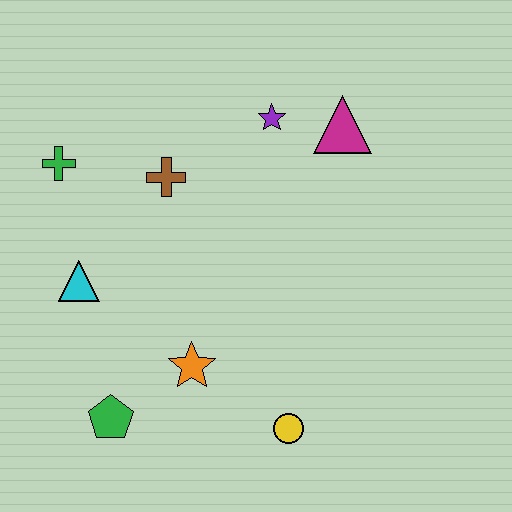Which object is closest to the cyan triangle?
The green cross is closest to the cyan triangle.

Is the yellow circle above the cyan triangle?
No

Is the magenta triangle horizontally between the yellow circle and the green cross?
No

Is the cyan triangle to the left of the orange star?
Yes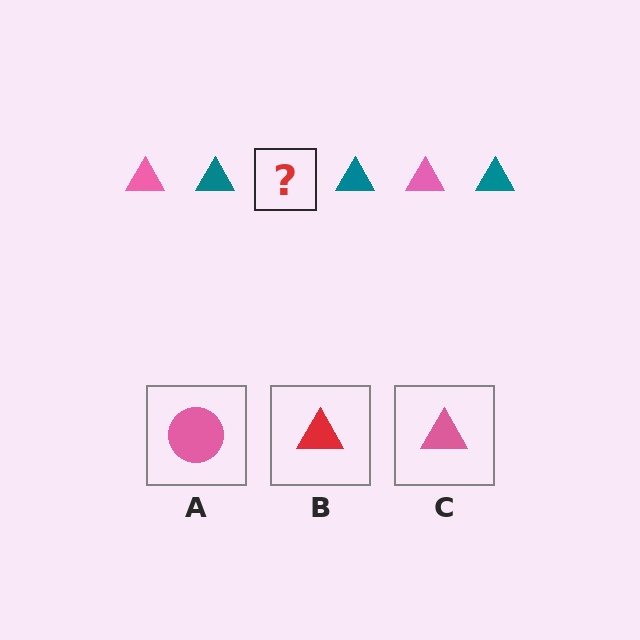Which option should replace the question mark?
Option C.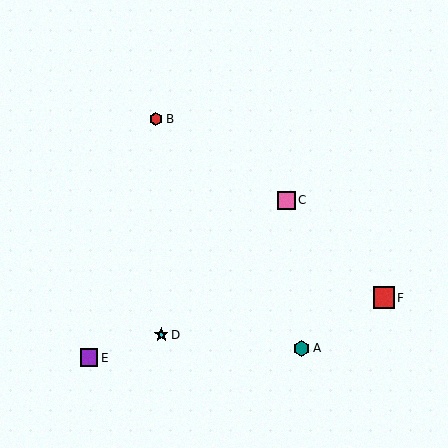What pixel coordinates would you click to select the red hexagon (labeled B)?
Click at (156, 119) to select the red hexagon B.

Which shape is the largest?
The red square (labeled F) is the largest.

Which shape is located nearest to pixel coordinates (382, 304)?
The red square (labeled F) at (384, 298) is nearest to that location.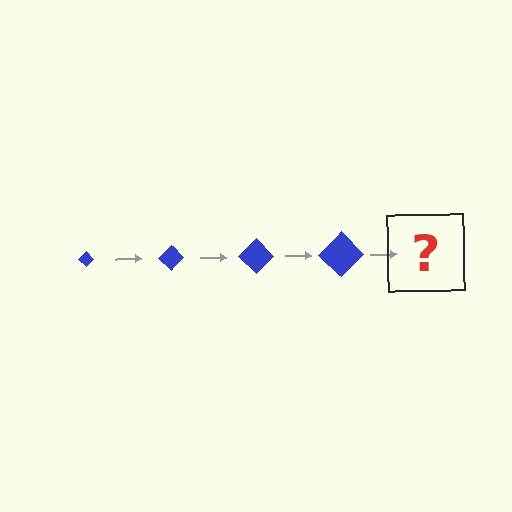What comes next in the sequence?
The next element should be a blue diamond, larger than the previous one.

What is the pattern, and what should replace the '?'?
The pattern is that the diamond gets progressively larger each step. The '?' should be a blue diamond, larger than the previous one.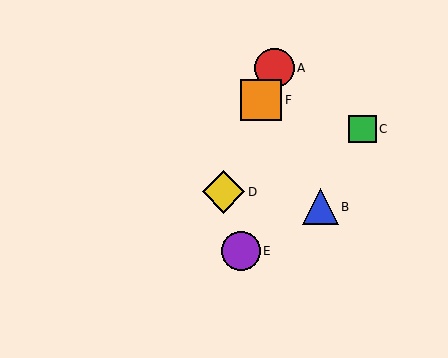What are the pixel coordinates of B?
Object B is at (320, 207).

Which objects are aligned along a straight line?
Objects A, D, F are aligned along a straight line.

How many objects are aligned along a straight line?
3 objects (A, D, F) are aligned along a straight line.